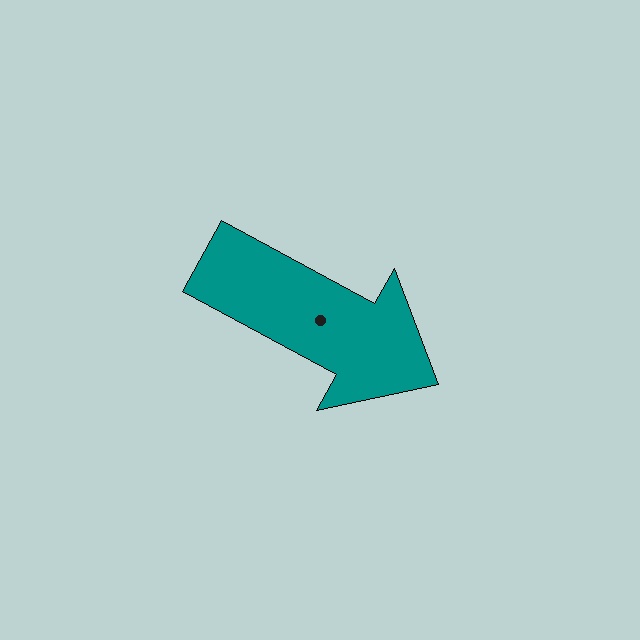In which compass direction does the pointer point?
Southeast.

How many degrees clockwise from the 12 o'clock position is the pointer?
Approximately 119 degrees.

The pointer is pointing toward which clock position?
Roughly 4 o'clock.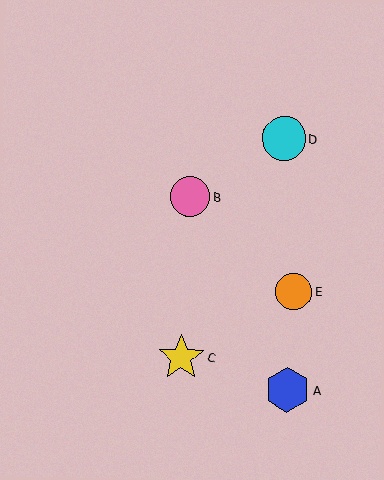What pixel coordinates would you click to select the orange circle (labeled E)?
Click at (294, 291) to select the orange circle E.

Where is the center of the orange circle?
The center of the orange circle is at (294, 291).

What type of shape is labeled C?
Shape C is a yellow star.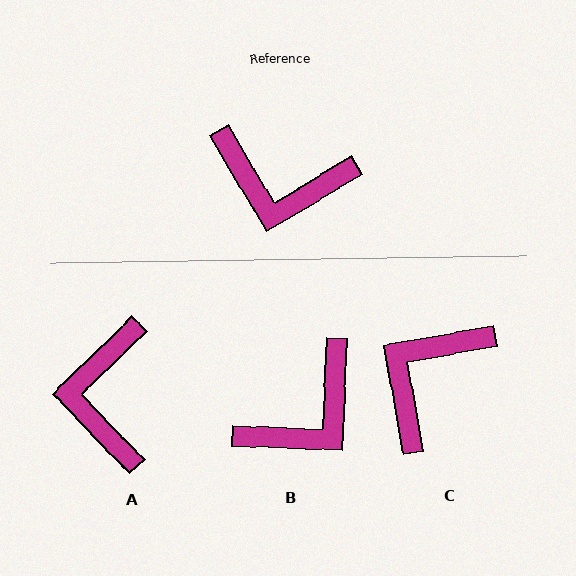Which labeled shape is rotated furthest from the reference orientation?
C, about 111 degrees away.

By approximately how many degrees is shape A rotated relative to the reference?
Approximately 77 degrees clockwise.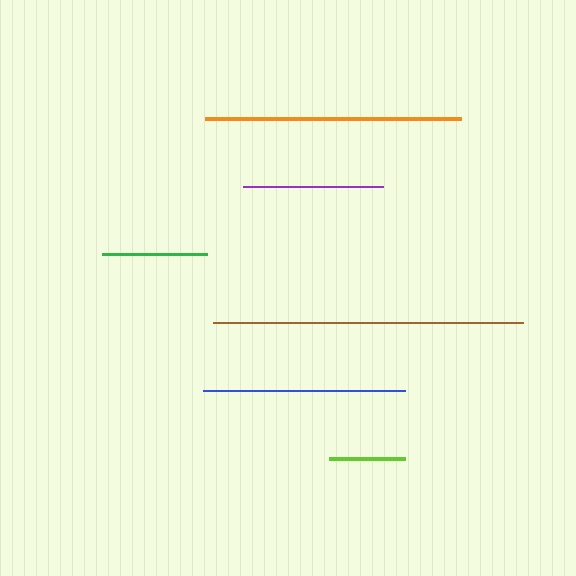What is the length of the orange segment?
The orange segment is approximately 256 pixels long.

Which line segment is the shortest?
The lime line is the shortest at approximately 76 pixels.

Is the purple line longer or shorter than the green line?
The purple line is longer than the green line.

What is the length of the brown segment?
The brown segment is approximately 311 pixels long.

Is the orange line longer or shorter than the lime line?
The orange line is longer than the lime line.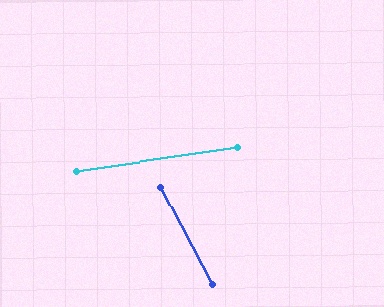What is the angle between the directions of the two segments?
Approximately 71 degrees.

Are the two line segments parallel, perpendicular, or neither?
Neither parallel nor perpendicular — they differ by about 71°.